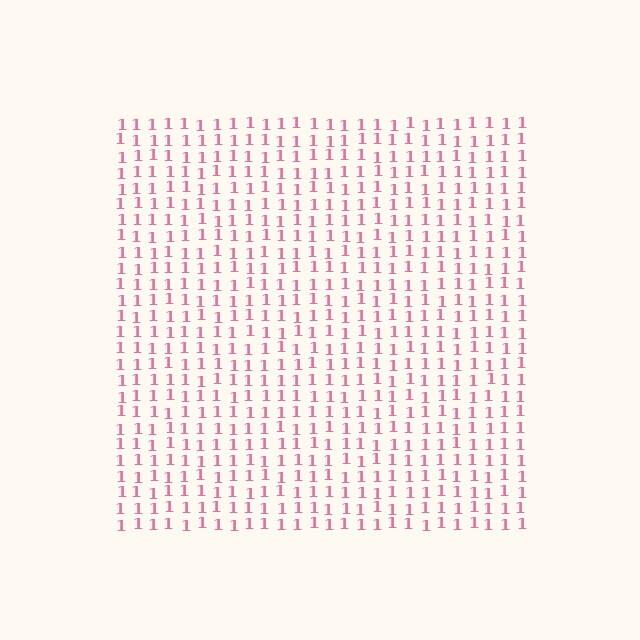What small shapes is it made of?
It is made of small digit 1's.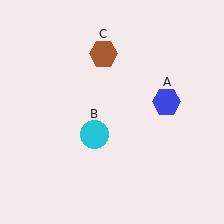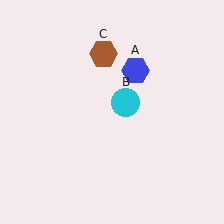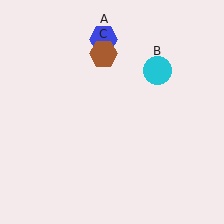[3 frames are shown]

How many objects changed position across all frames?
2 objects changed position: blue hexagon (object A), cyan circle (object B).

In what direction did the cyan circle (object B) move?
The cyan circle (object B) moved up and to the right.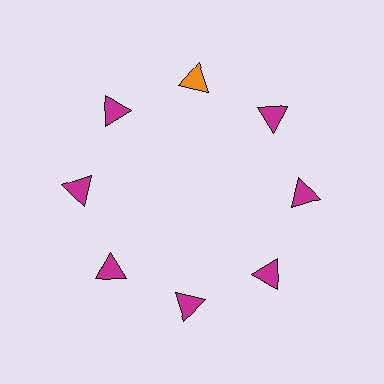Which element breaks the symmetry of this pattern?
The orange triangle at roughly the 12 o'clock position breaks the symmetry. All other shapes are magenta triangles.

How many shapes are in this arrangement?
There are 8 shapes arranged in a ring pattern.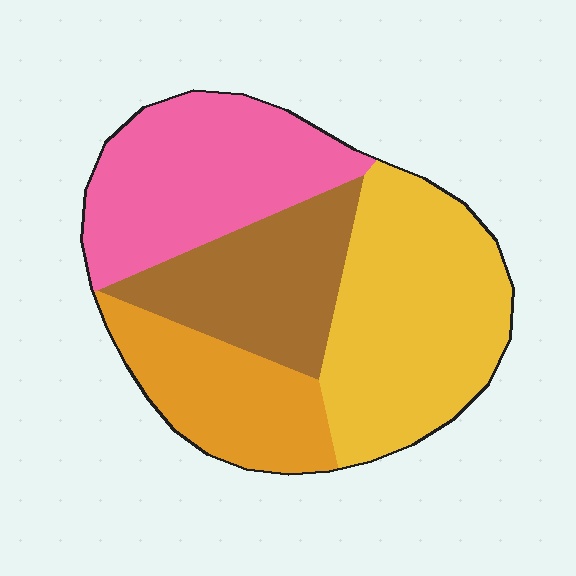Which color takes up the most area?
Yellow, at roughly 35%.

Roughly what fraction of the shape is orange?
Orange takes up about one fifth (1/5) of the shape.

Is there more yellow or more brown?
Yellow.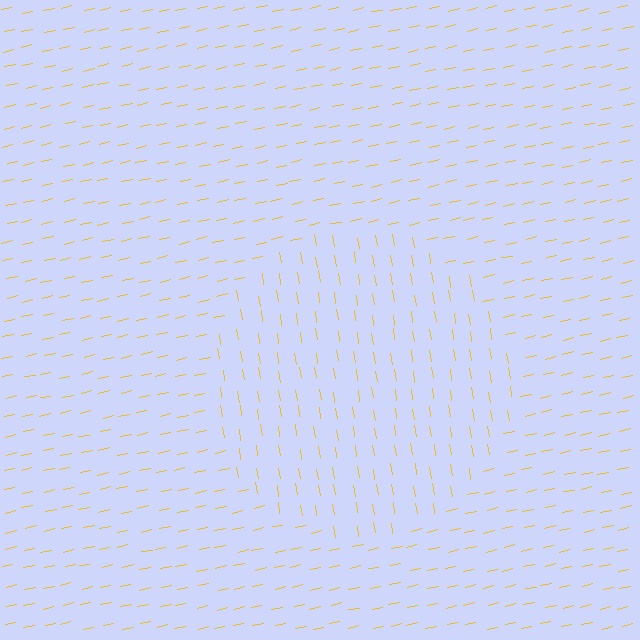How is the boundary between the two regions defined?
The boundary is defined purely by a change in line orientation (approximately 86 degrees difference). All lines are the same color and thickness.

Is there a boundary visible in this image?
Yes, there is a texture boundary formed by a change in line orientation.